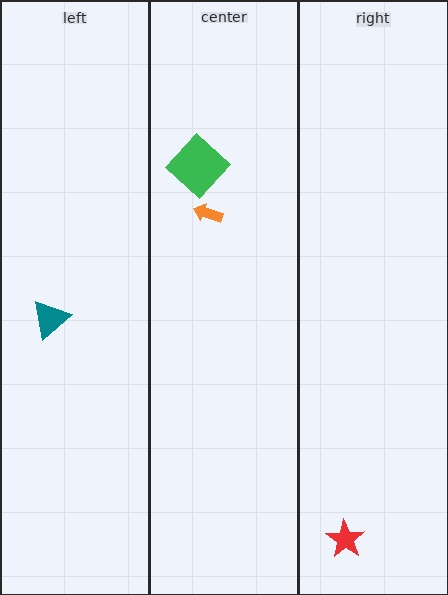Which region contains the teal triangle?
The left region.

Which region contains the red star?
The right region.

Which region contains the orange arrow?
The center region.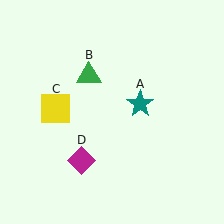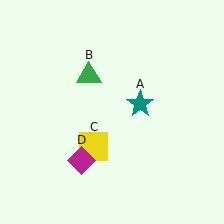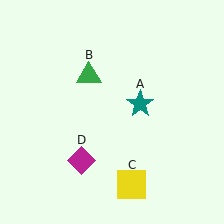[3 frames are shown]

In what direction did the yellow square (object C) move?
The yellow square (object C) moved down and to the right.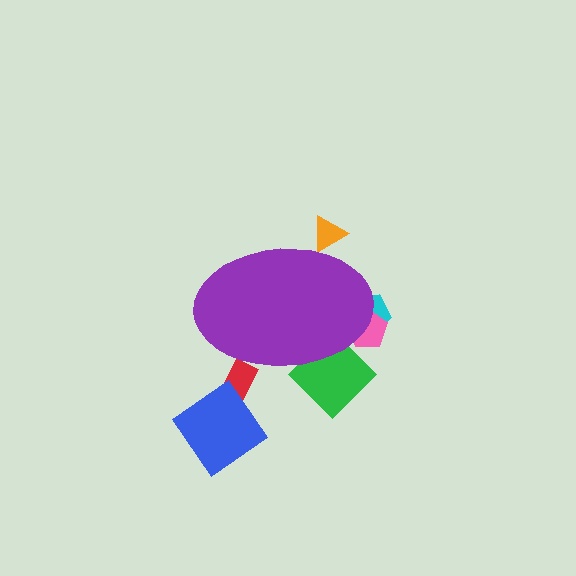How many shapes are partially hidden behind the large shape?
5 shapes are partially hidden.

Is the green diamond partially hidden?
Yes, the green diamond is partially hidden behind the purple ellipse.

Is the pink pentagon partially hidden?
Yes, the pink pentagon is partially hidden behind the purple ellipse.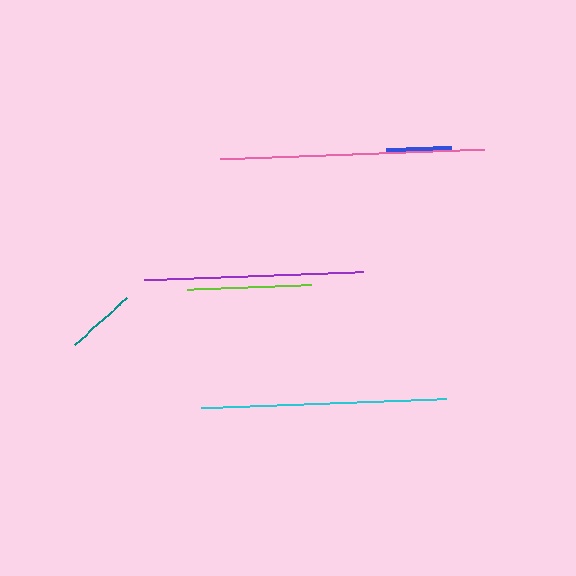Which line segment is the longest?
The pink line is the longest at approximately 264 pixels.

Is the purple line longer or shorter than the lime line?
The purple line is longer than the lime line.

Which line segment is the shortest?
The blue line is the shortest at approximately 65 pixels.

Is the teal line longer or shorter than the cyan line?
The cyan line is longer than the teal line.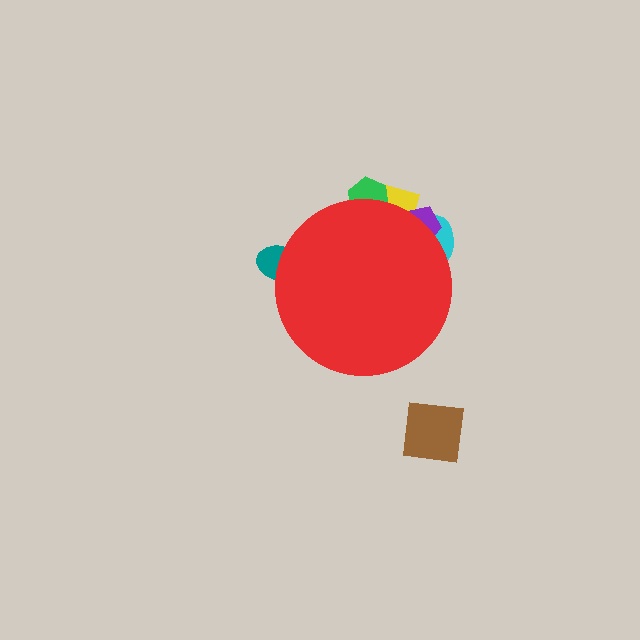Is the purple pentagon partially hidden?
Yes, the purple pentagon is partially hidden behind the red circle.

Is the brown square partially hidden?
No, the brown square is fully visible.